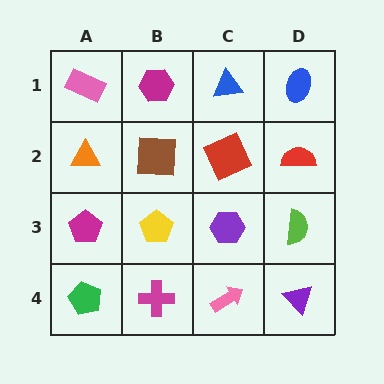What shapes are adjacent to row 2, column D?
A blue ellipse (row 1, column D), a lime semicircle (row 3, column D), a red square (row 2, column C).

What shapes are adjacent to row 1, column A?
An orange triangle (row 2, column A), a magenta hexagon (row 1, column B).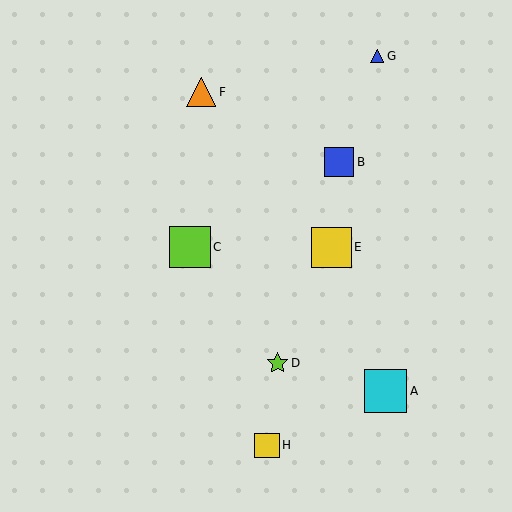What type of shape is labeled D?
Shape D is a lime star.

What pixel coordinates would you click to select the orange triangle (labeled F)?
Click at (201, 92) to select the orange triangle F.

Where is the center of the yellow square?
The center of the yellow square is at (332, 247).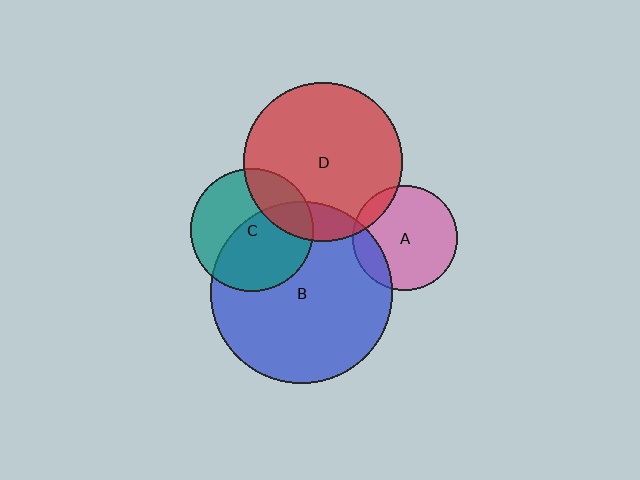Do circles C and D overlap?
Yes.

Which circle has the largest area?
Circle B (blue).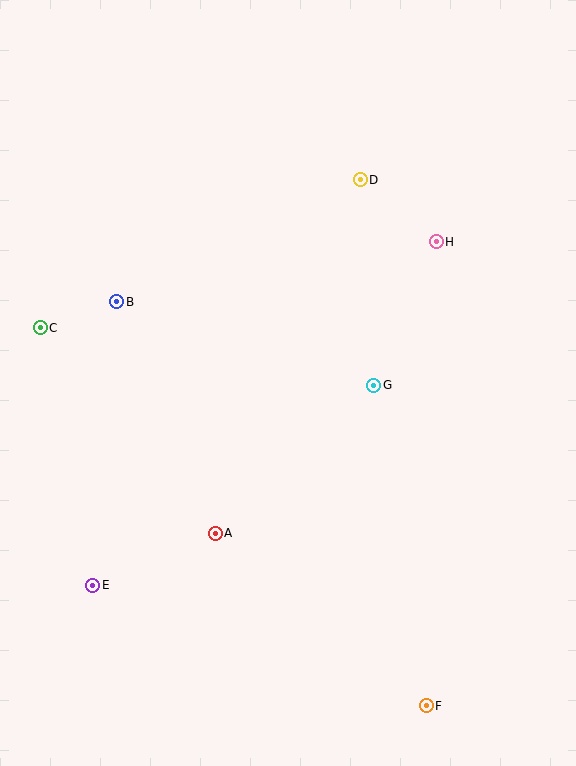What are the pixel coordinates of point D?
Point D is at (360, 180).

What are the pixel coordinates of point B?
Point B is at (117, 302).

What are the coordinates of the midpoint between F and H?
The midpoint between F and H is at (431, 474).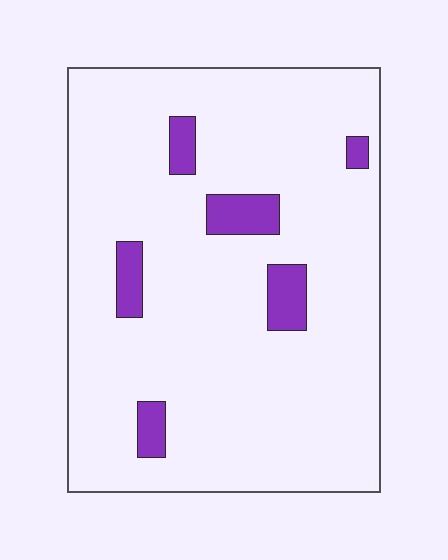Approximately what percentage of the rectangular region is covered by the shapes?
Approximately 10%.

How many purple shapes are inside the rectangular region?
6.